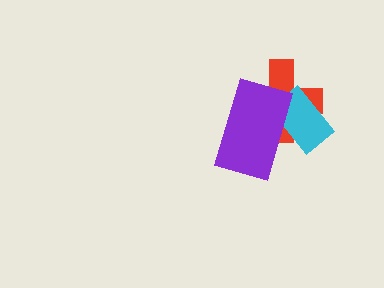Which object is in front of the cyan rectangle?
The purple rectangle is in front of the cyan rectangle.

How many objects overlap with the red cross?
2 objects overlap with the red cross.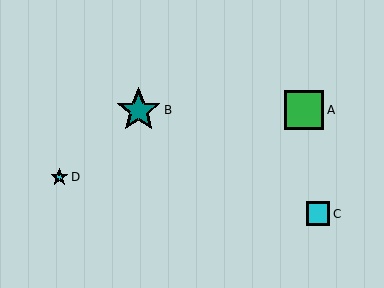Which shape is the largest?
The teal star (labeled B) is the largest.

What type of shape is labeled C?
Shape C is a cyan square.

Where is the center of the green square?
The center of the green square is at (304, 110).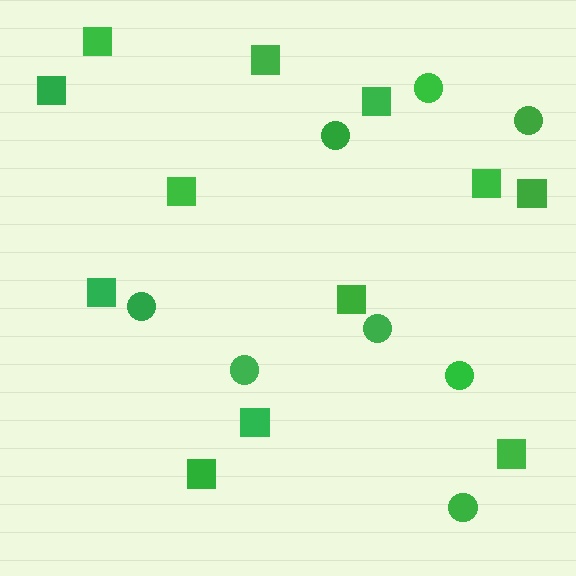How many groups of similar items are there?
There are 2 groups: one group of circles (8) and one group of squares (12).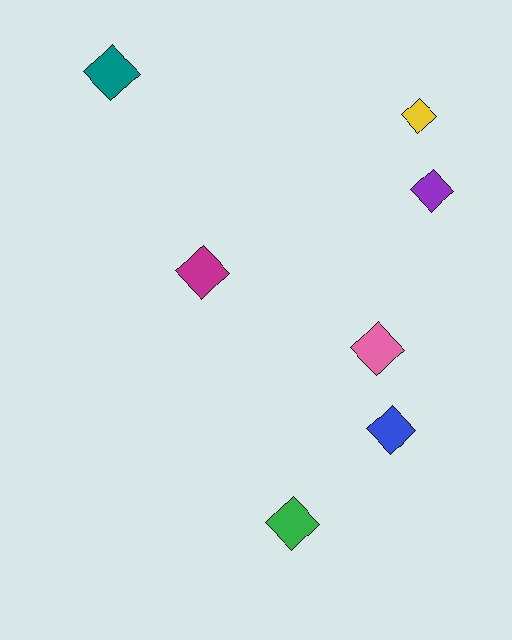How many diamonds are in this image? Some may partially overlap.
There are 7 diamonds.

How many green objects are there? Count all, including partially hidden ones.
There is 1 green object.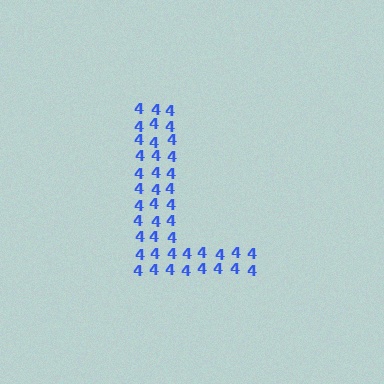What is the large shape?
The large shape is the letter L.